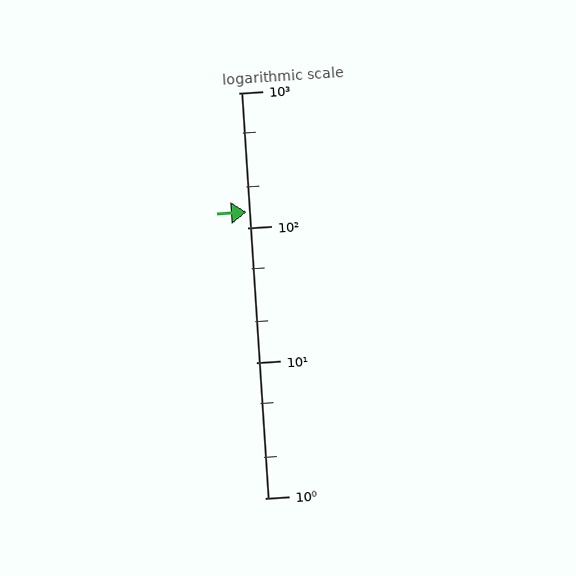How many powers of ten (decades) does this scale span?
The scale spans 3 decades, from 1 to 1000.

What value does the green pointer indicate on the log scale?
The pointer indicates approximately 130.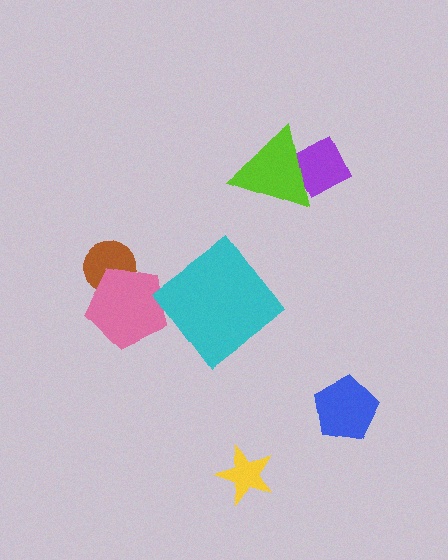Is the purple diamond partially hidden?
Yes, it is partially covered by another shape.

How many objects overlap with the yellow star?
0 objects overlap with the yellow star.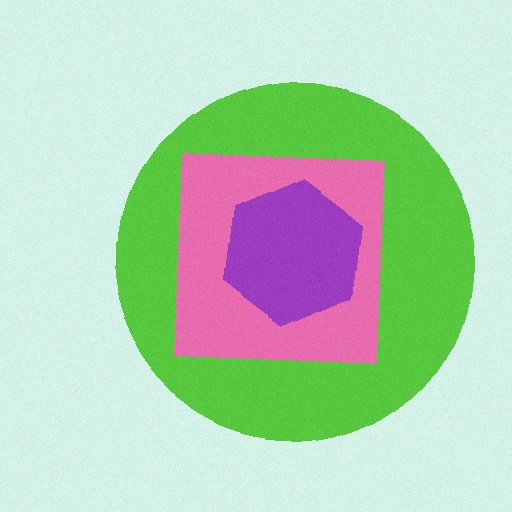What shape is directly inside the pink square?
The purple hexagon.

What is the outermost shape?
The lime circle.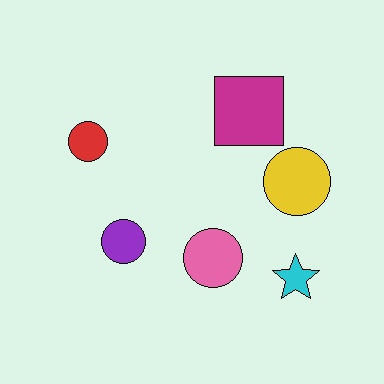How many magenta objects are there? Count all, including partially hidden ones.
There is 1 magenta object.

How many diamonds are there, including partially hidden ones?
There are no diamonds.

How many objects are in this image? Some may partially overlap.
There are 6 objects.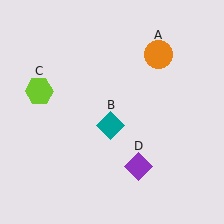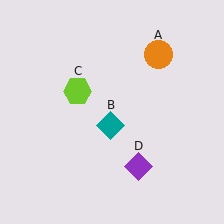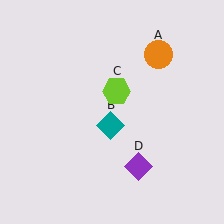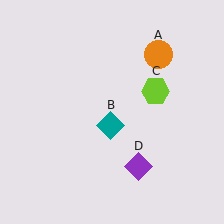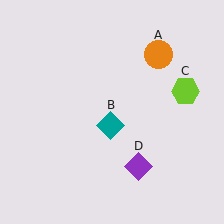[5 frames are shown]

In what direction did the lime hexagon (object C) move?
The lime hexagon (object C) moved right.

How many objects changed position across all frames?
1 object changed position: lime hexagon (object C).